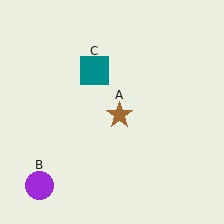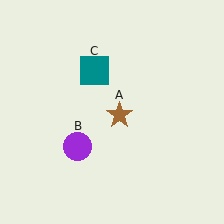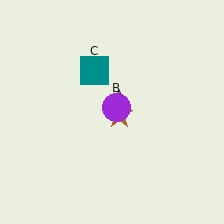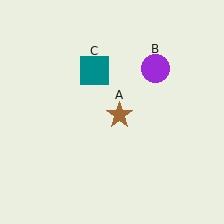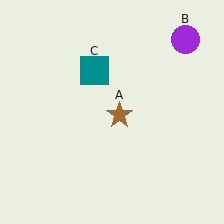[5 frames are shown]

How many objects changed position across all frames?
1 object changed position: purple circle (object B).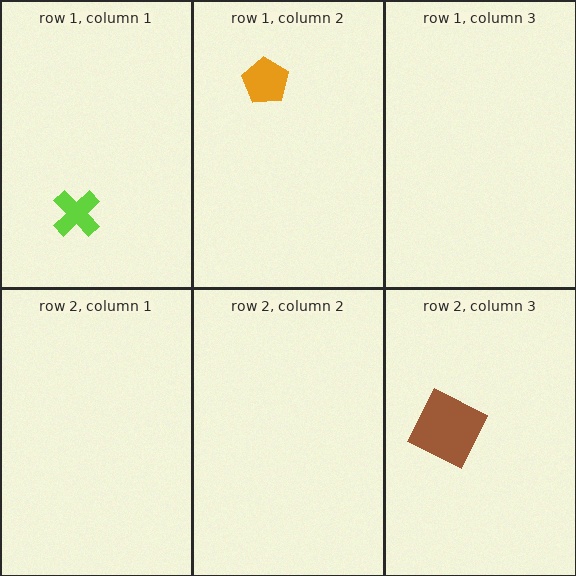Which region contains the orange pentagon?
The row 1, column 2 region.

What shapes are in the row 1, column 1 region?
The lime cross.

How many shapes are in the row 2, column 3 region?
1.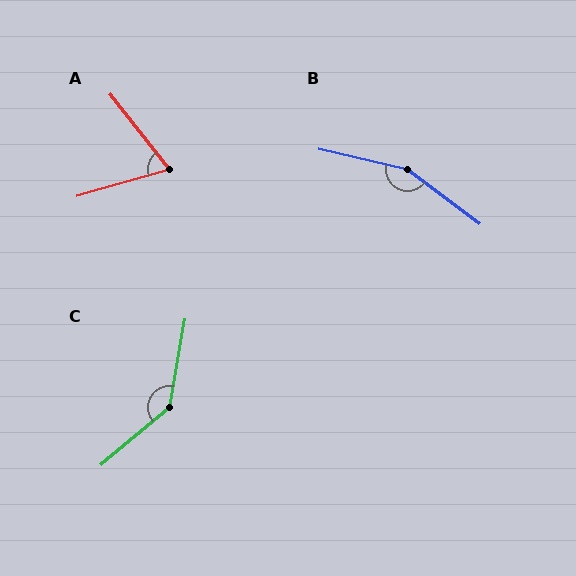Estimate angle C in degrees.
Approximately 140 degrees.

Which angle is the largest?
B, at approximately 156 degrees.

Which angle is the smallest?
A, at approximately 68 degrees.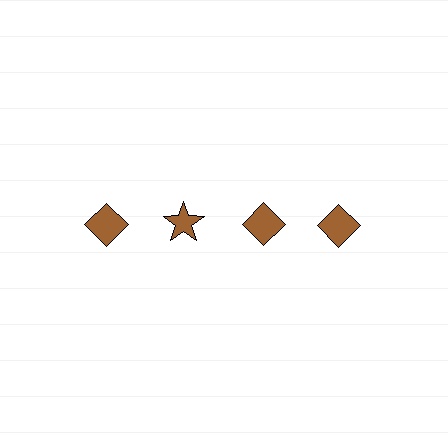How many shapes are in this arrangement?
There are 4 shapes arranged in a grid pattern.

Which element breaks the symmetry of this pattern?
The brown star in the top row, second from left column breaks the symmetry. All other shapes are brown diamonds.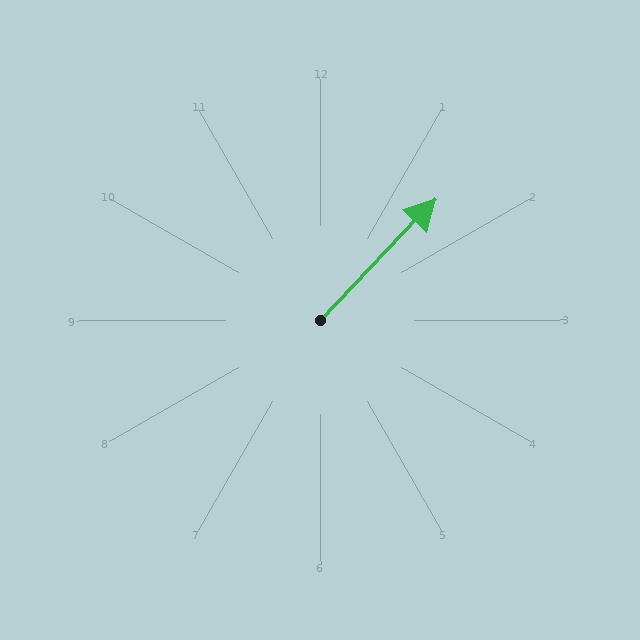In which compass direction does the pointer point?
Northeast.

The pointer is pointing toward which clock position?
Roughly 1 o'clock.